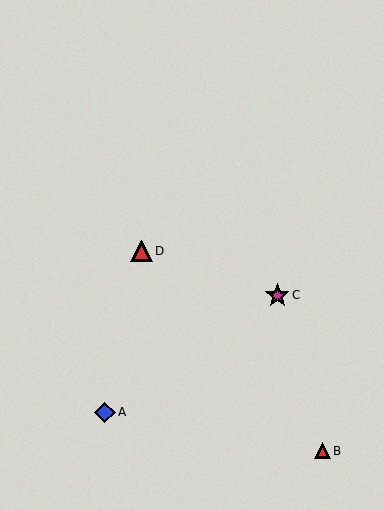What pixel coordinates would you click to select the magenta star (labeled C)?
Click at (277, 295) to select the magenta star C.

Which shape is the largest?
The magenta star (labeled C) is the largest.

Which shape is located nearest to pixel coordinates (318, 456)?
The red triangle (labeled B) at (322, 451) is nearest to that location.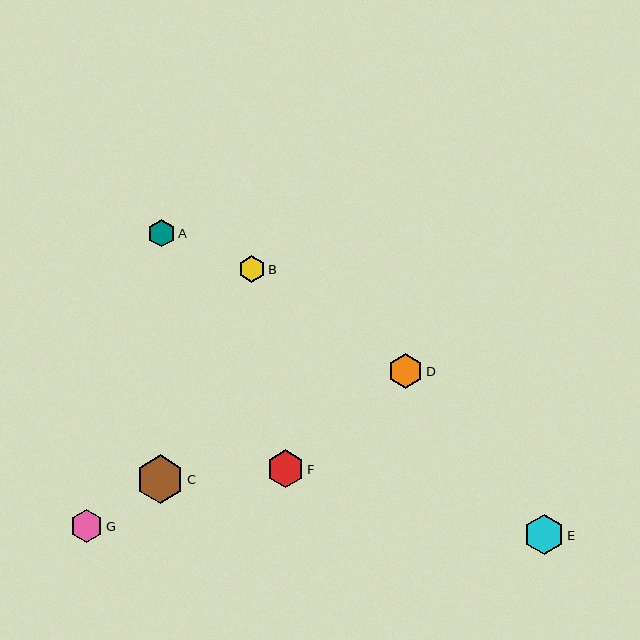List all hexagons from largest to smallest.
From largest to smallest: C, E, F, D, G, A, B.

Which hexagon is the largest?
Hexagon C is the largest with a size of approximately 48 pixels.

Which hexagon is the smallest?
Hexagon B is the smallest with a size of approximately 27 pixels.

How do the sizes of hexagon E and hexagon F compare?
Hexagon E and hexagon F are approximately the same size.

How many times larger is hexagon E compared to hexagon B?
Hexagon E is approximately 1.5 times the size of hexagon B.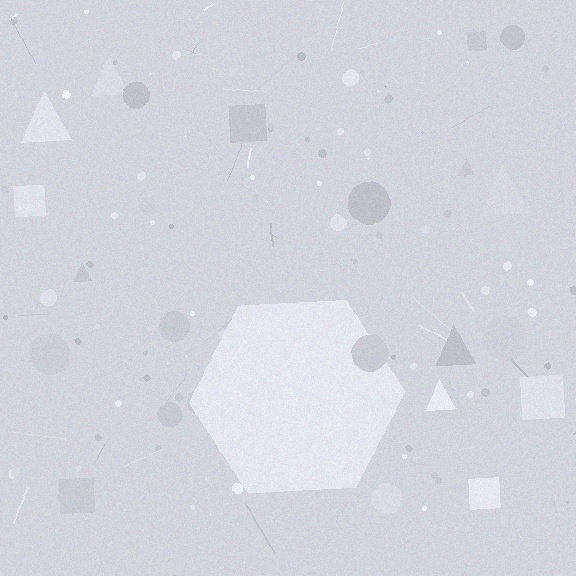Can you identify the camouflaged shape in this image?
The camouflaged shape is a hexagon.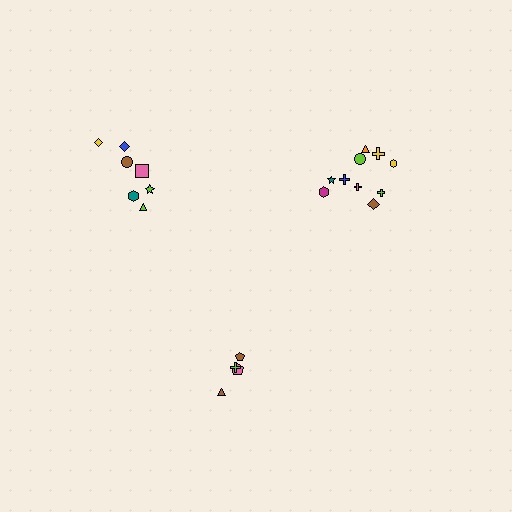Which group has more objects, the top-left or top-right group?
The top-right group.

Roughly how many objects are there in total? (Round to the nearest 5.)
Roughly 20 objects in total.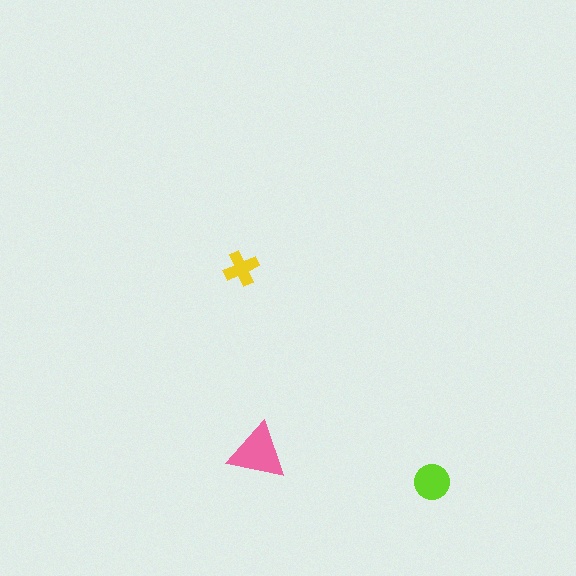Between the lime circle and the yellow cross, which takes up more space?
The lime circle.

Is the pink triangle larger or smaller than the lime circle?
Larger.